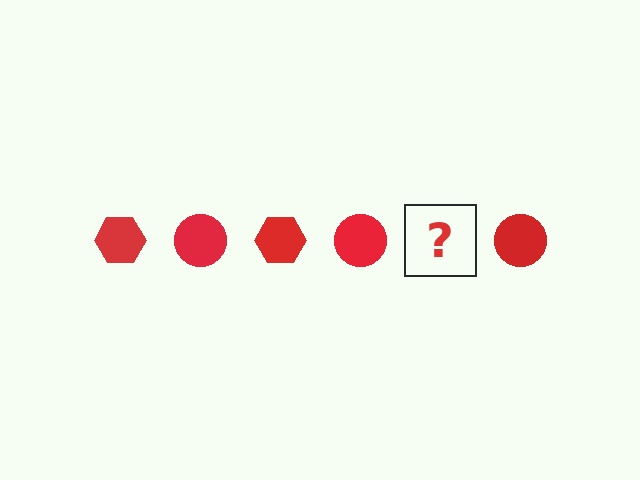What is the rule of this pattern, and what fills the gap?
The rule is that the pattern cycles through hexagon, circle shapes in red. The gap should be filled with a red hexagon.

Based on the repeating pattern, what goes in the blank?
The blank should be a red hexagon.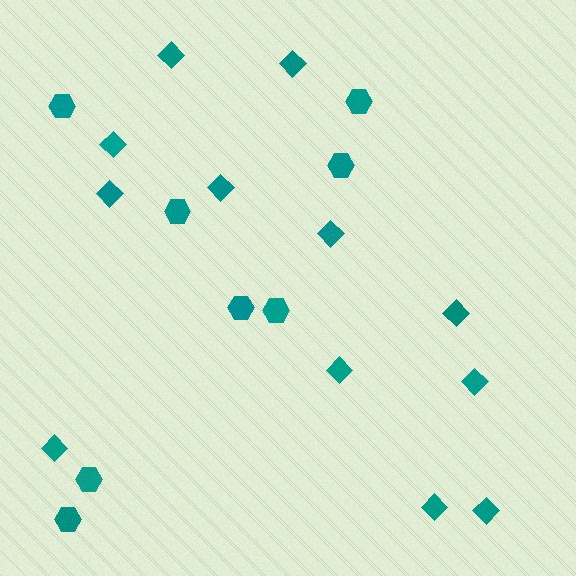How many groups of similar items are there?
There are 2 groups: one group of diamonds (12) and one group of hexagons (8).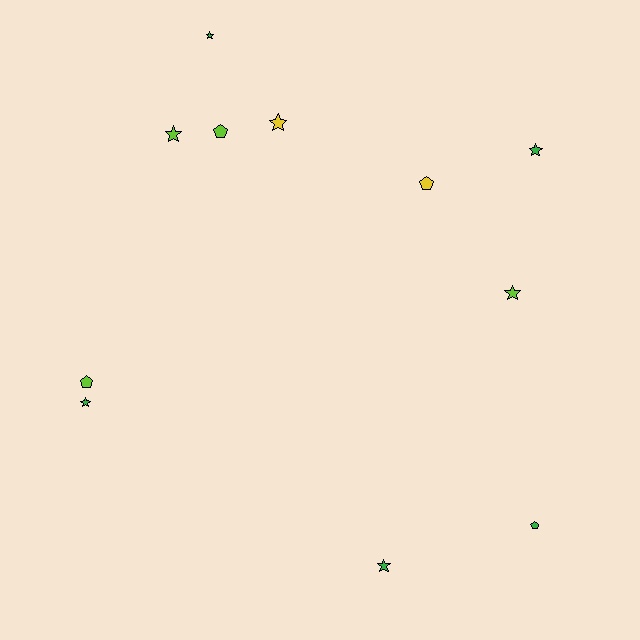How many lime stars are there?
There are 2 lime stars.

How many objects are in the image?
There are 11 objects.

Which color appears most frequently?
Green, with 5 objects.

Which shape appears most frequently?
Star, with 7 objects.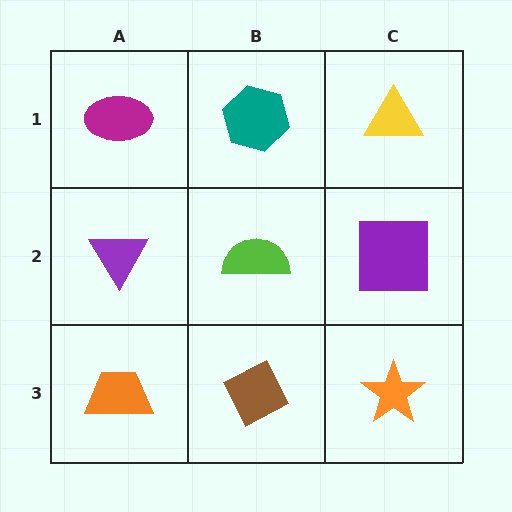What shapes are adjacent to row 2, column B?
A teal hexagon (row 1, column B), a brown diamond (row 3, column B), a purple triangle (row 2, column A), a purple square (row 2, column C).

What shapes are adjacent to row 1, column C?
A purple square (row 2, column C), a teal hexagon (row 1, column B).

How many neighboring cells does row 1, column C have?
2.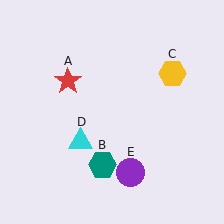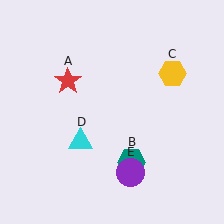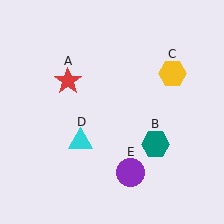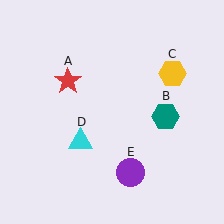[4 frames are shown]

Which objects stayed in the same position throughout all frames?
Red star (object A) and yellow hexagon (object C) and cyan triangle (object D) and purple circle (object E) remained stationary.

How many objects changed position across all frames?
1 object changed position: teal hexagon (object B).